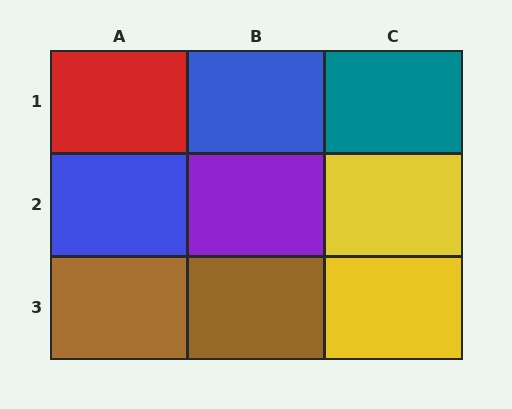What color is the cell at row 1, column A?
Red.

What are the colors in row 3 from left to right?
Brown, brown, yellow.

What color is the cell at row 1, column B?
Blue.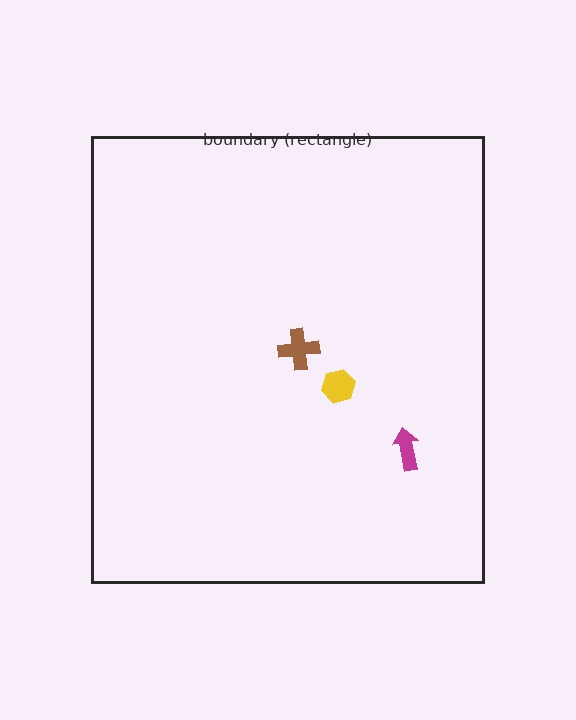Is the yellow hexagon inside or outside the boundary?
Inside.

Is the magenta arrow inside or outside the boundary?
Inside.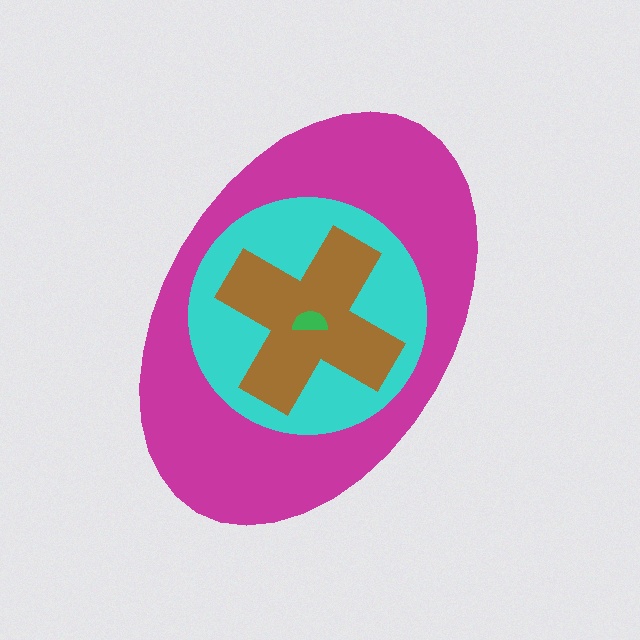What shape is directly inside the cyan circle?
The brown cross.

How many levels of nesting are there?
4.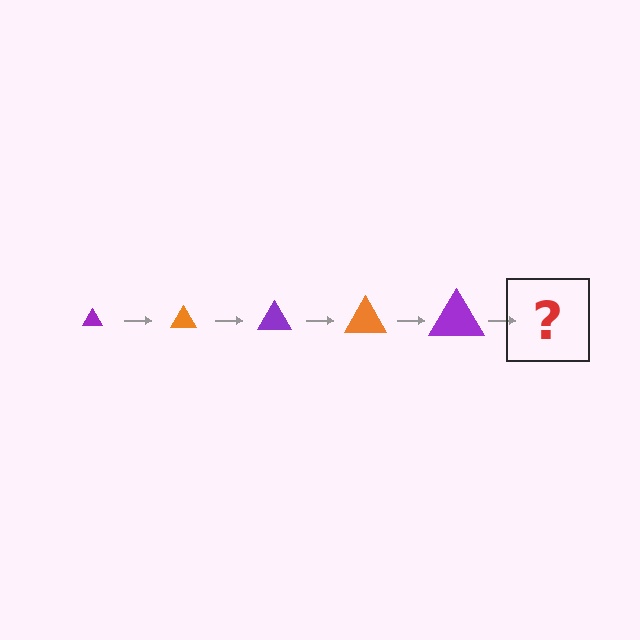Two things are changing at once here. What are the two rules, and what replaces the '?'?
The two rules are that the triangle grows larger each step and the color cycles through purple and orange. The '?' should be an orange triangle, larger than the previous one.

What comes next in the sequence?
The next element should be an orange triangle, larger than the previous one.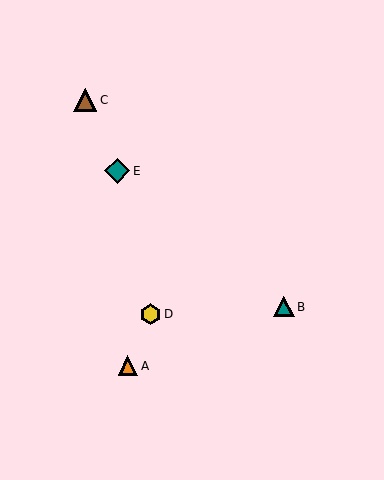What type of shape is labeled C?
Shape C is a brown triangle.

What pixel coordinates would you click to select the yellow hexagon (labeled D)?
Click at (151, 314) to select the yellow hexagon D.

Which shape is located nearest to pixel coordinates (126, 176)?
The teal diamond (labeled E) at (117, 171) is nearest to that location.